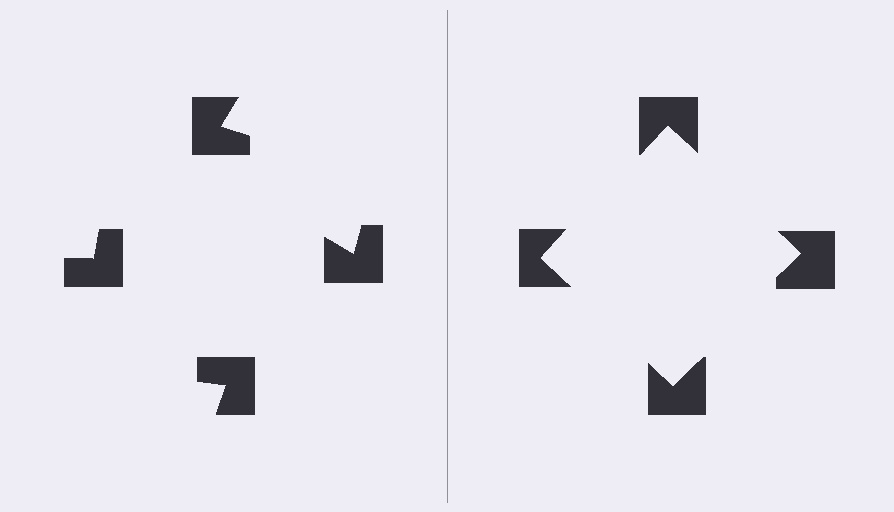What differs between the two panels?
The notched squares are positioned identically on both sides; only the wedge orientations differ. On the right they align to a square; on the left they are misaligned.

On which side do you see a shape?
An illusory square appears on the right side. On the left side the wedge cuts are rotated, so no coherent shape forms.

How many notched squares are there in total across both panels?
8 — 4 on each side.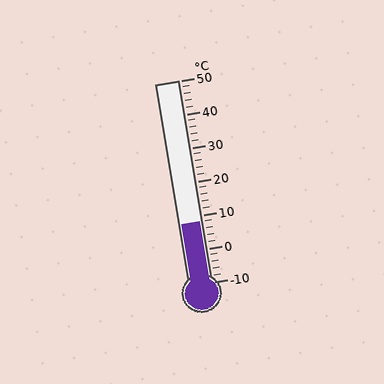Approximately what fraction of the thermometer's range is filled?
The thermometer is filled to approximately 30% of its range.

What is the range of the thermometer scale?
The thermometer scale ranges from -10°C to 50°C.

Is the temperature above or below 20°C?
The temperature is below 20°C.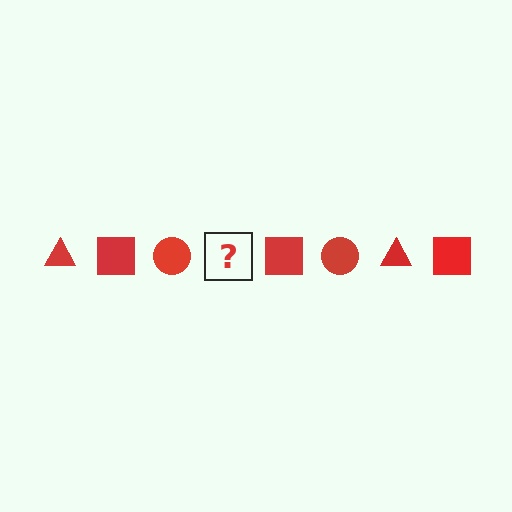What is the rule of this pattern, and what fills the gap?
The rule is that the pattern cycles through triangle, square, circle shapes in red. The gap should be filled with a red triangle.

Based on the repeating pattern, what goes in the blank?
The blank should be a red triangle.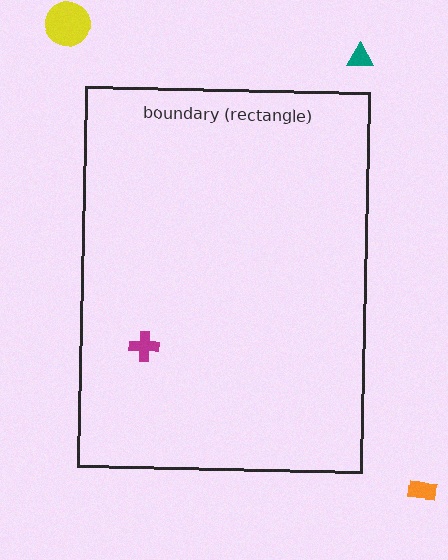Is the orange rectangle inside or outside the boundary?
Outside.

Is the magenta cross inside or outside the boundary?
Inside.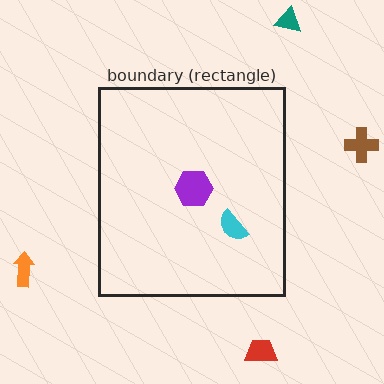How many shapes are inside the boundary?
2 inside, 4 outside.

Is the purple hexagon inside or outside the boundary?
Inside.